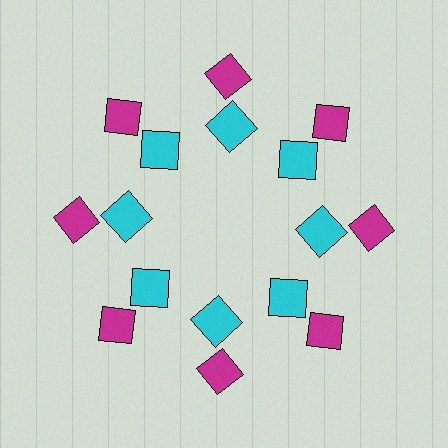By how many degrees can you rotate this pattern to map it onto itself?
The pattern maps onto itself every 45 degrees of rotation.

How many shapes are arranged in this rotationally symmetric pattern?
There are 16 shapes, arranged in 8 groups of 2.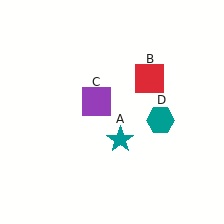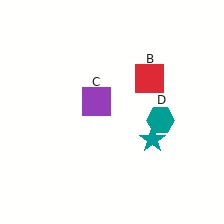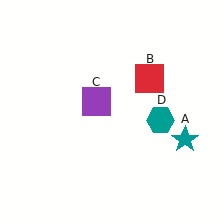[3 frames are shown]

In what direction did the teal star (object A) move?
The teal star (object A) moved right.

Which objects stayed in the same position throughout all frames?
Red square (object B) and purple square (object C) and teal hexagon (object D) remained stationary.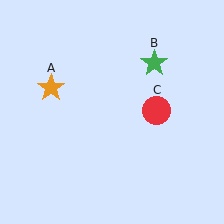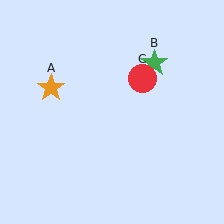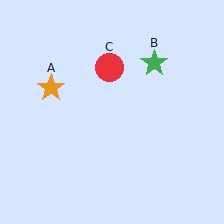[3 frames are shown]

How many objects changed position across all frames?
1 object changed position: red circle (object C).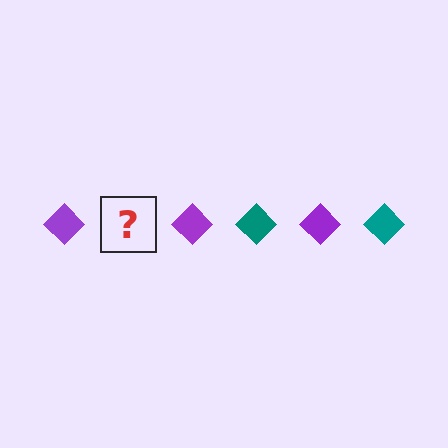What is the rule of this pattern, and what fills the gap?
The rule is that the pattern cycles through purple, teal diamonds. The gap should be filled with a teal diamond.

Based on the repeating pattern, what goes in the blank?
The blank should be a teal diamond.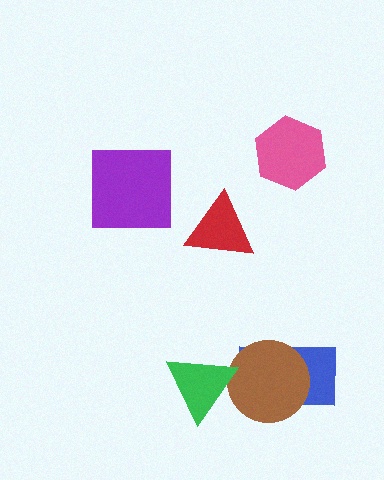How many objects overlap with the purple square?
0 objects overlap with the purple square.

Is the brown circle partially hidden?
Yes, it is partially covered by another shape.